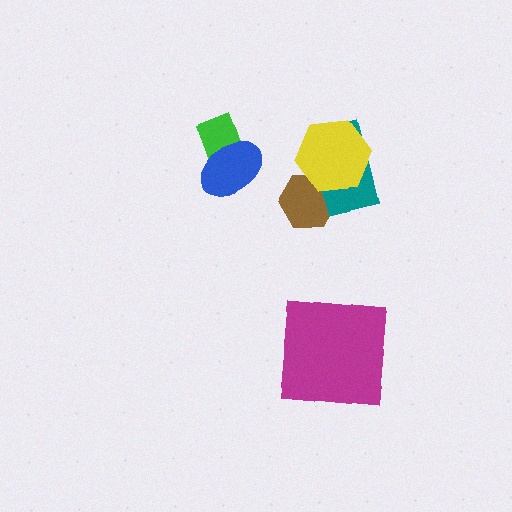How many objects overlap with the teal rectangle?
2 objects overlap with the teal rectangle.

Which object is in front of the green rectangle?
The blue ellipse is in front of the green rectangle.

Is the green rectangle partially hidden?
Yes, it is partially covered by another shape.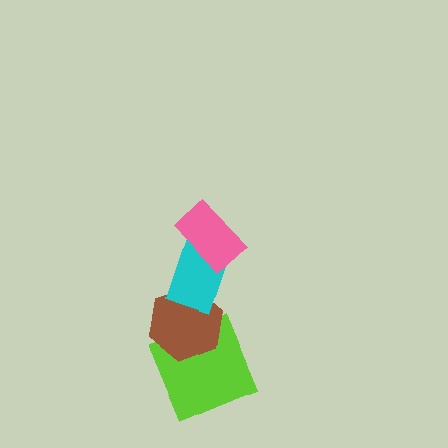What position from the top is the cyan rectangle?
The cyan rectangle is 2nd from the top.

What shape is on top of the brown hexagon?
The cyan rectangle is on top of the brown hexagon.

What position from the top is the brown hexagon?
The brown hexagon is 3rd from the top.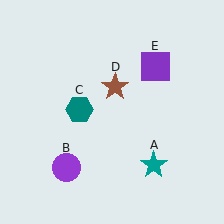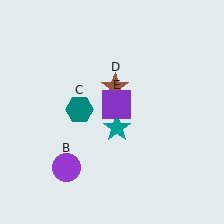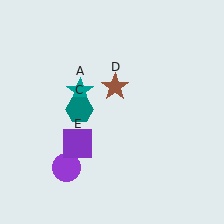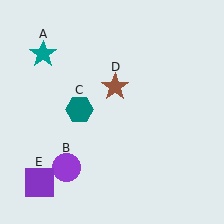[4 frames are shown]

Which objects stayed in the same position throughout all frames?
Purple circle (object B) and teal hexagon (object C) and brown star (object D) remained stationary.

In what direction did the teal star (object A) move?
The teal star (object A) moved up and to the left.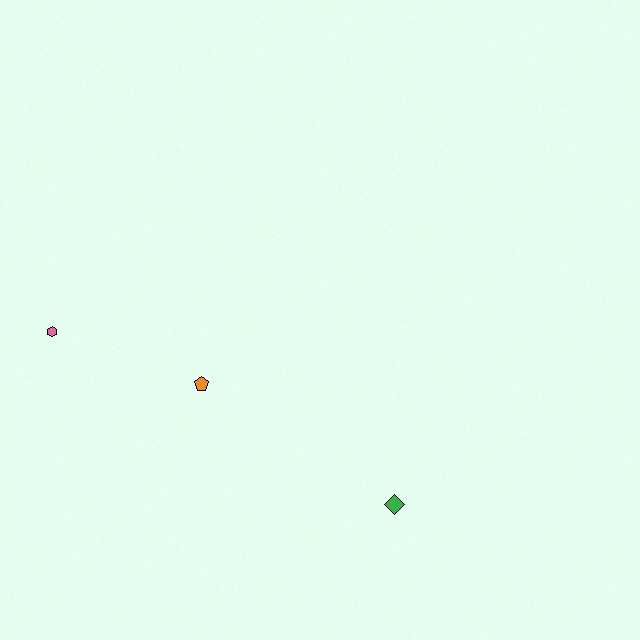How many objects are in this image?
There are 3 objects.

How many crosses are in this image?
There are no crosses.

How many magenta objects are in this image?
There are no magenta objects.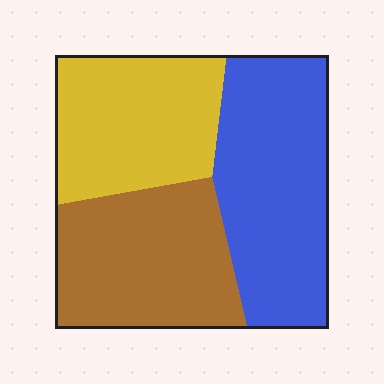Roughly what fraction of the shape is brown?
Brown takes up about one third (1/3) of the shape.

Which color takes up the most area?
Blue, at roughly 40%.